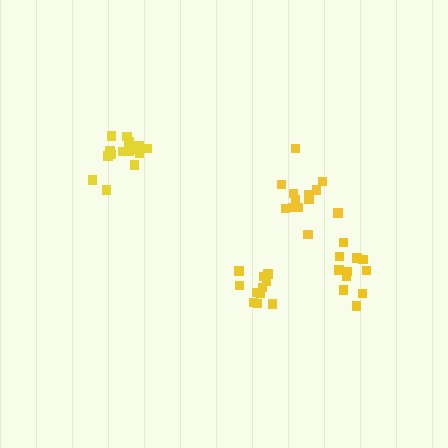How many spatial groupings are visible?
There are 4 spatial groupings.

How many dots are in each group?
Group 1: 16 dots, Group 2: 11 dots, Group 3: 15 dots, Group 4: 11 dots (53 total).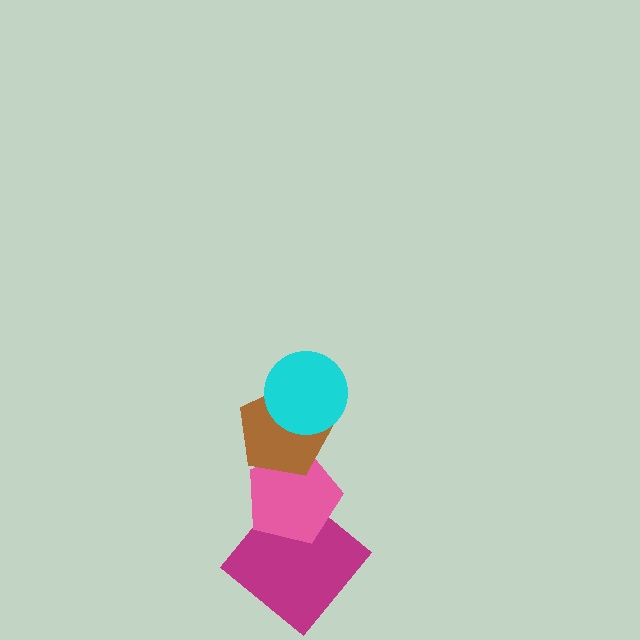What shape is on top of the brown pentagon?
The cyan circle is on top of the brown pentagon.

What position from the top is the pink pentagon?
The pink pentagon is 3rd from the top.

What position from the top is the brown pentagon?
The brown pentagon is 2nd from the top.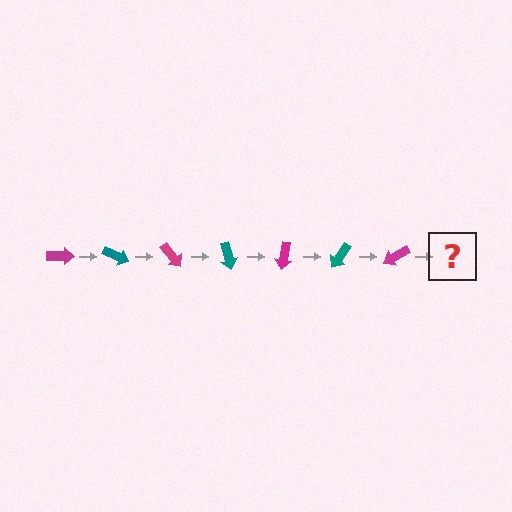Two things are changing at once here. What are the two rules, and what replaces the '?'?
The two rules are that it rotates 25 degrees each step and the color cycles through magenta and teal. The '?' should be a teal arrow, rotated 175 degrees from the start.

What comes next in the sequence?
The next element should be a teal arrow, rotated 175 degrees from the start.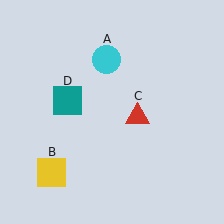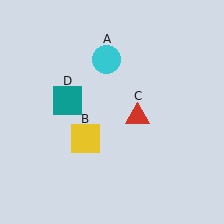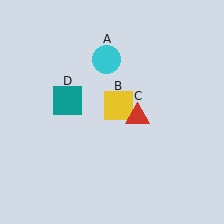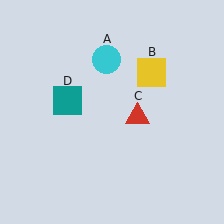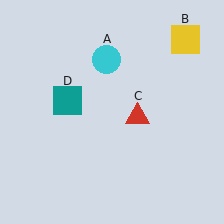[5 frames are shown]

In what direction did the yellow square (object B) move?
The yellow square (object B) moved up and to the right.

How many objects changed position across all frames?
1 object changed position: yellow square (object B).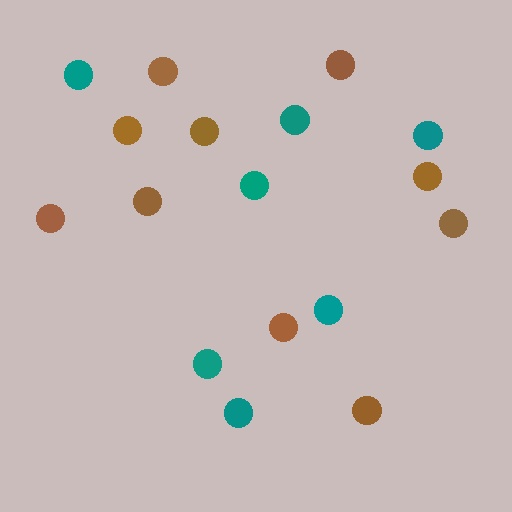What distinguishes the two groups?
There are 2 groups: one group of teal circles (7) and one group of brown circles (10).